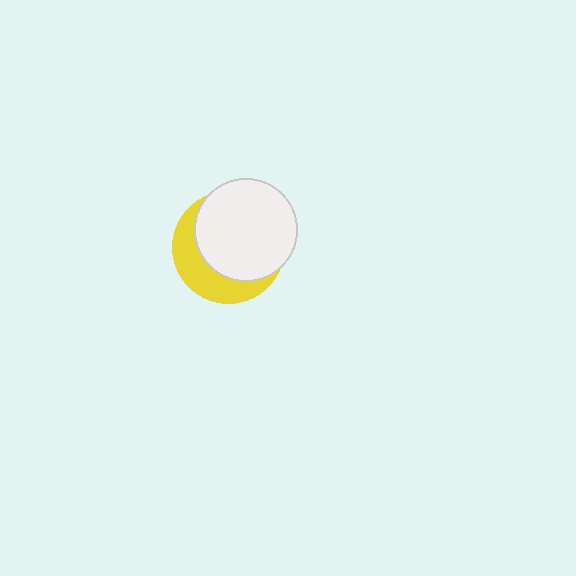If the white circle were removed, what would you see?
You would see the complete yellow circle.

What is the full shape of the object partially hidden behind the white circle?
The partially hidden object is a yellow circle.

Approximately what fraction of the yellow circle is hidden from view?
Roughly 65% of the yellow circle is hidden behind the white circle.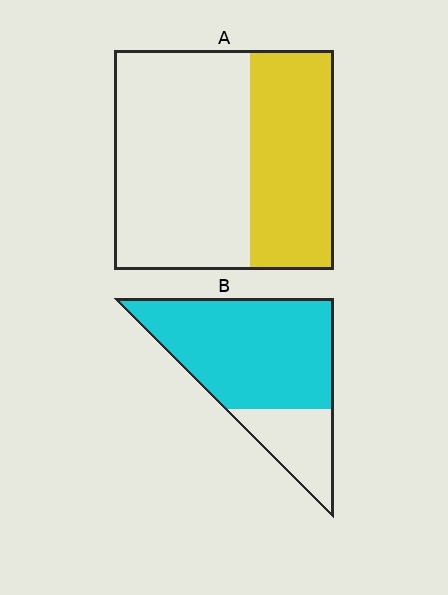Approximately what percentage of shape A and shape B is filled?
A is approximately 40% and B is approximately 75%.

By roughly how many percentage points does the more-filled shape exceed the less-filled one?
By roughly 35 percentage points (B over A).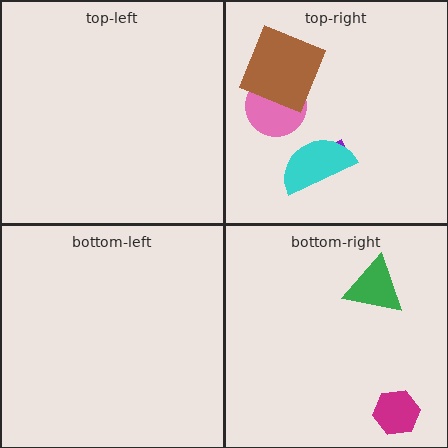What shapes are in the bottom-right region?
The green triangle, the magenta hexagon.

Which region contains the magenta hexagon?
The bottom-right region.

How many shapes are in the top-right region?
4.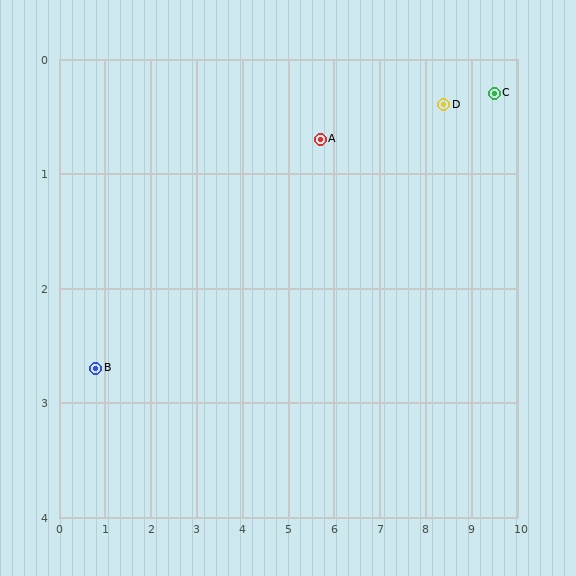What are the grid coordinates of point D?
Point D is at approximately (8.4, 0.4).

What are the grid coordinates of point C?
Point C is at approximately (9.5, 0.3).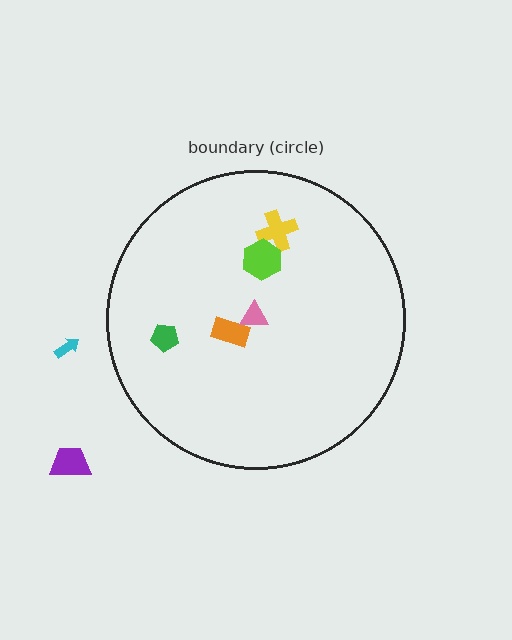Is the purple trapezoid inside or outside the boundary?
Outside.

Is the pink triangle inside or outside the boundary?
Inside.